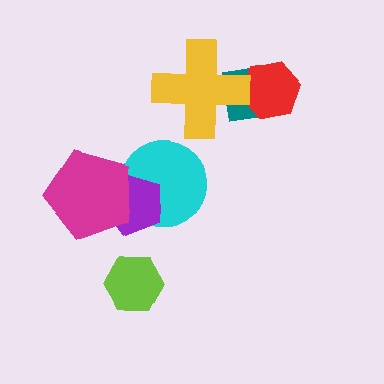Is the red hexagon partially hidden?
Yes, it is partially covered by another shape.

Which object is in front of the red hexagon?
The yellow cross is in front of the red hexagon.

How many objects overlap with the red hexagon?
2 objects overlap with the red hexagon.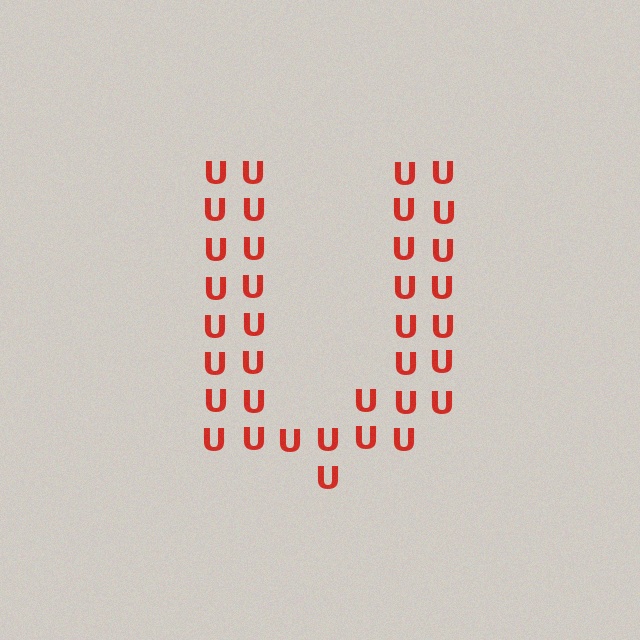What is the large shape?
The large shape is the letter U.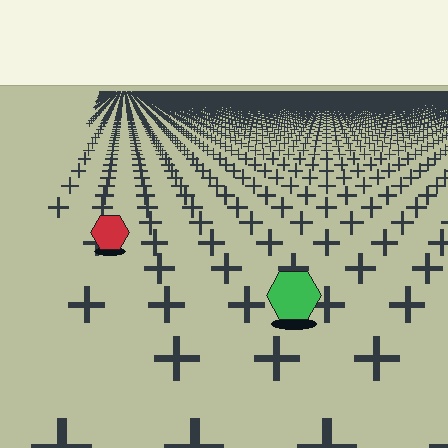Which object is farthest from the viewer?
The red hexagon is farthest from the viewer. It appears smaller and the ground texture around it is denser.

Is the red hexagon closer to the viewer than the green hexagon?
No. The green hexagon is closer — you can tell from the texture gradient: the ground texture is coarser near it.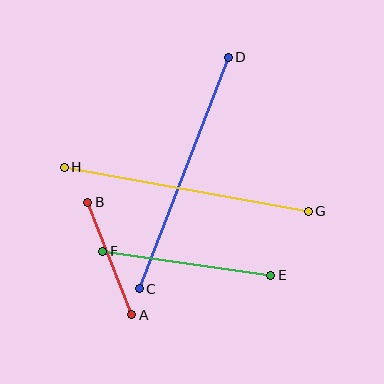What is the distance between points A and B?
The distance is approximately 121 pixels.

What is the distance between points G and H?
The distance is approximately 248 pixels.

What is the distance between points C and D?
The distance is approximately 248 pixels.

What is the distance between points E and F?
The distance is approximately 170 pixels.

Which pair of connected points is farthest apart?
Points C and D are farthest apart.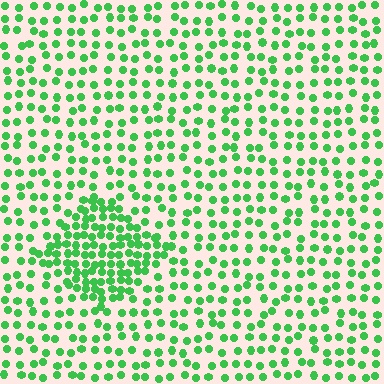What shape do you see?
I see a diamond.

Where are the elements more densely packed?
The elements are more densely packed inside the diamond boundary.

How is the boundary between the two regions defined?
The boundary is defined by a change in element density (approximately 2.1x ratio). All elements are the same color, size, and shape.